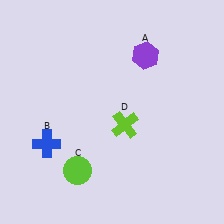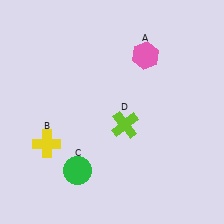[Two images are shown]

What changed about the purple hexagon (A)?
In Image 1, A is purple. In Image 2, it changed to pink.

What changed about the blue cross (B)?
In Image 1, B is blue. In Image 2, it changed to yellow.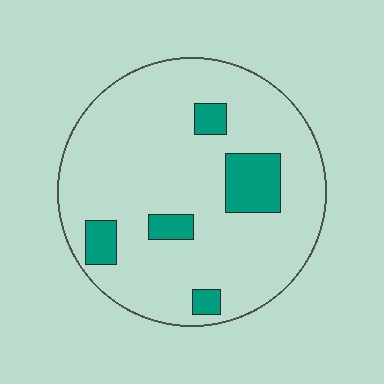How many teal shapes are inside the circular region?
5.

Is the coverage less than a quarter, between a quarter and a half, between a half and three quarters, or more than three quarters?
Less than a quarter.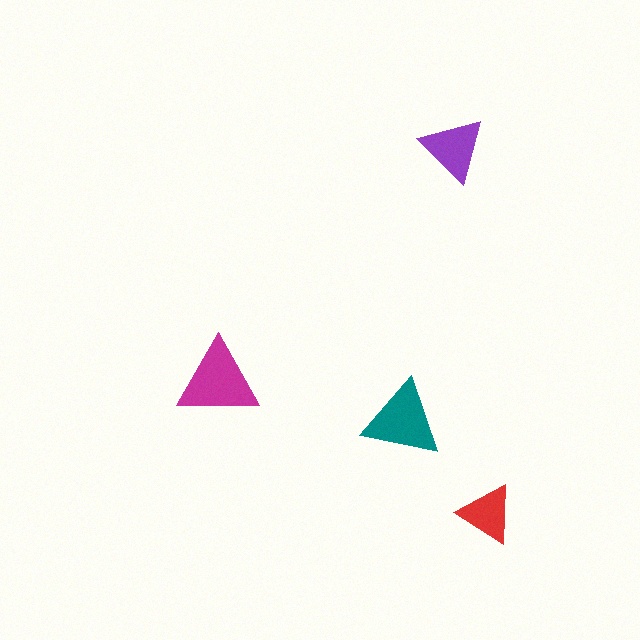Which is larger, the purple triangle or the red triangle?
The purple one.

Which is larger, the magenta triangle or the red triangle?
The magenta one.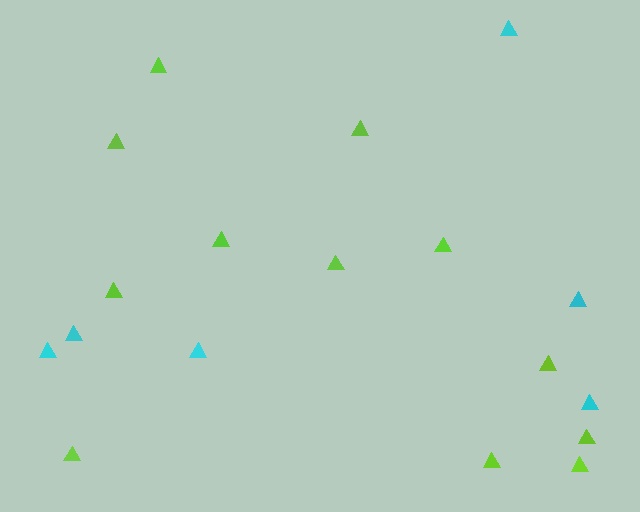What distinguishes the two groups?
There are 2 groups: one group of cyan triangles (6) and one group of lime triangles (12).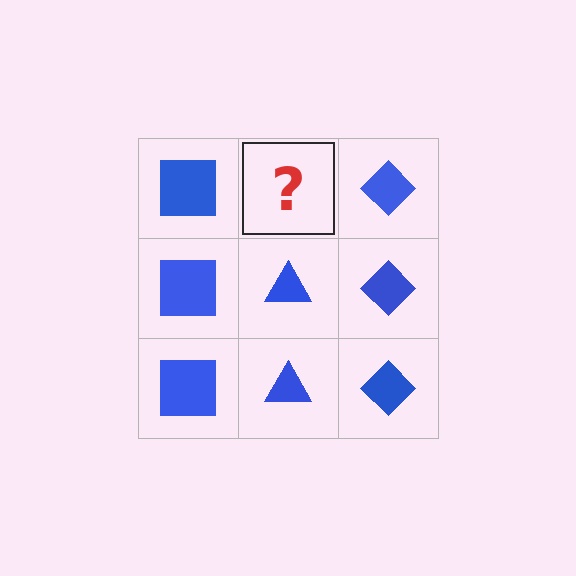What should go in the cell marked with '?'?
The missing cell should contain a blue triangle.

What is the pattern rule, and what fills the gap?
The rule is that each column has a consistent shape. The gap should be filled with a blue triangle.